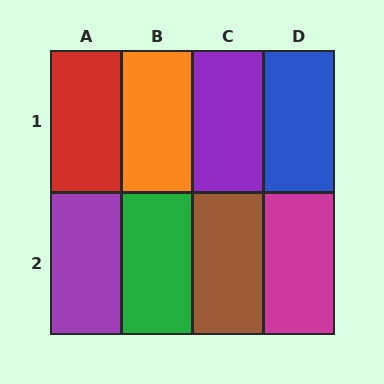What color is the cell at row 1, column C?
Purple.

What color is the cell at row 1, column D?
Blue.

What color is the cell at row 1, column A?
Red.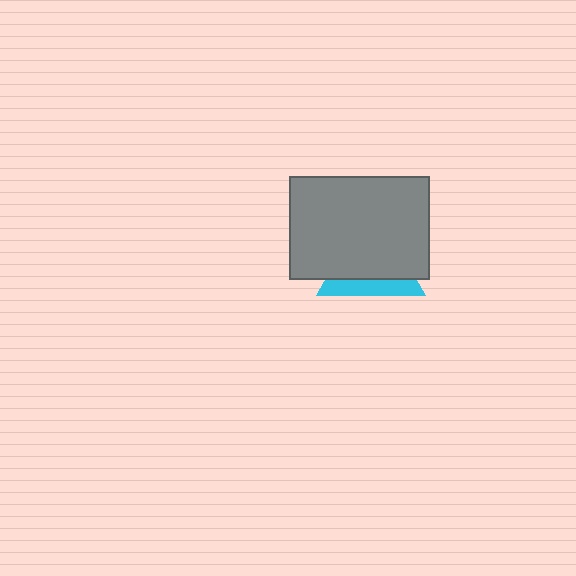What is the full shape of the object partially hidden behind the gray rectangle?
The partially hidden object is a cyan triangle.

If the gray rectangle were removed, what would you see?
You would see the complete cyan triangle.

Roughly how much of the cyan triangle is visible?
A small part of it is visible (roughly 31%).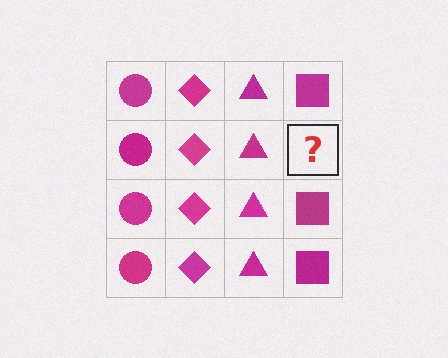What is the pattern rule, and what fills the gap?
The rule is that each column has a consistent shape. The gap should be filled with a magenta square.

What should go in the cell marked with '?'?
The missing cell should contain a magenta square.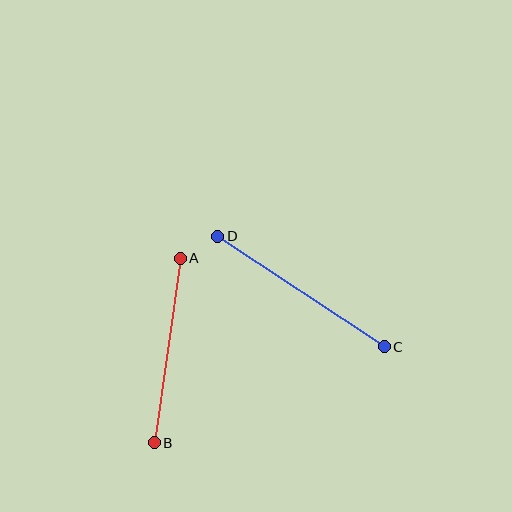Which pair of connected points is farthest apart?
Points C and D are farthest apart.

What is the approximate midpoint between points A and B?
The midpoint is at approximately (167, 350) pixels.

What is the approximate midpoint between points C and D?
The midpoint is at approximately (301, 291) pixels.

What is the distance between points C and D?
The distance is approximately 200 pixels.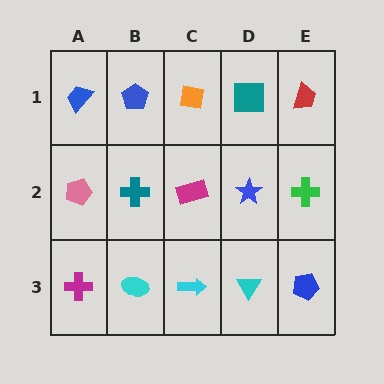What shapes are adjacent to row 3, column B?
A teal cross (row 2, column B), a magenta cross (row 3, column A), a cyan arrow (row 3, column C).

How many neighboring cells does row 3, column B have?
3.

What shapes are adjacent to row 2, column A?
A blue trapezoid (row 1, column A), a magenta cross (row 3, column A), a teal cross (row 2, column B).